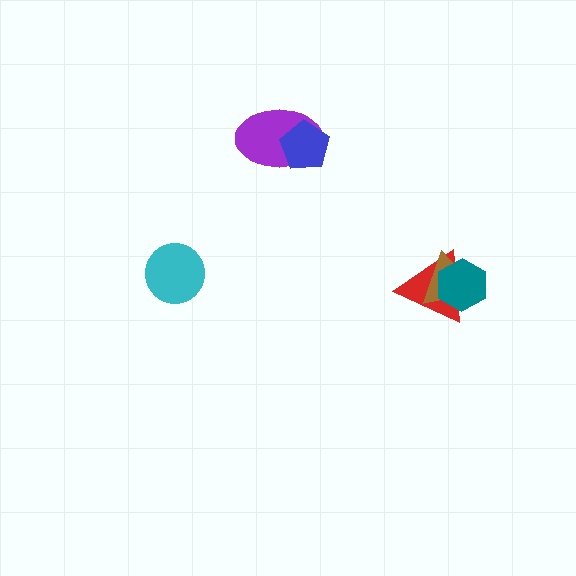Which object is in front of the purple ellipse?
The blue pentagon is in front of the purple ellipse.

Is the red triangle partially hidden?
Yes, it is partially covered by another shape.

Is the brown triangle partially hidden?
Yes, it is partially covered by another shape.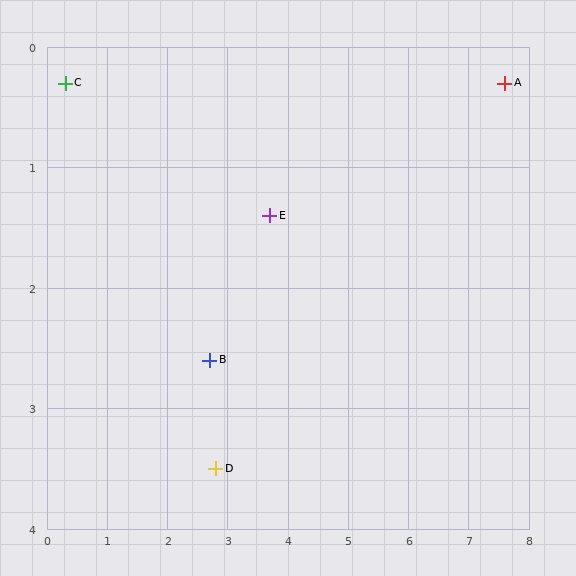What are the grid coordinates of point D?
Point D is at approximately (2.8, 3.5).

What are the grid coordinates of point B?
Point B is at approximately (2.7, 2.6).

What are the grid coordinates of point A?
Point A is at approximately (7.6, 0.3).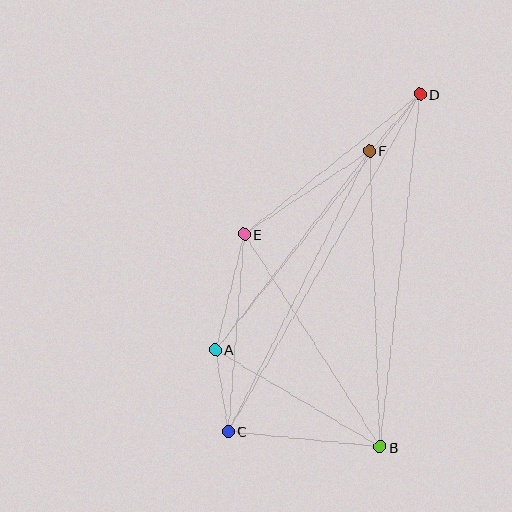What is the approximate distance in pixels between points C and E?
The distance between C and E is approximately 198 pixels.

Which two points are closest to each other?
Points D and F are closest to each other.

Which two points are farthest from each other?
Points C and D are farthest from each other.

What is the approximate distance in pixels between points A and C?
The distance between A and C is approximately 83 pixels.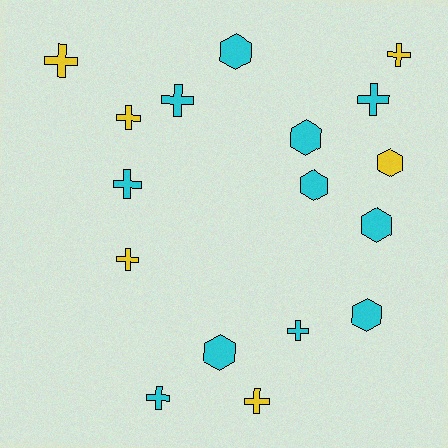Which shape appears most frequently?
Cross, with 10 objects.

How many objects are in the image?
There are 17 objects.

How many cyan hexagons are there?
There are 6 cyan hexagons.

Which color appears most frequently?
Cyan, with 11 objects.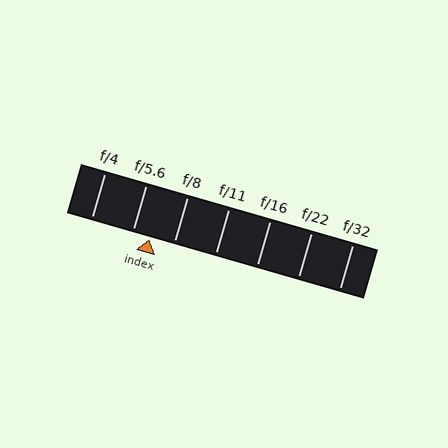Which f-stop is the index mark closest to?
The index mark is closest to f/5.6.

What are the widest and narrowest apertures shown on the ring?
The widest aperture shown is f/4 and the narrowest is f/32.